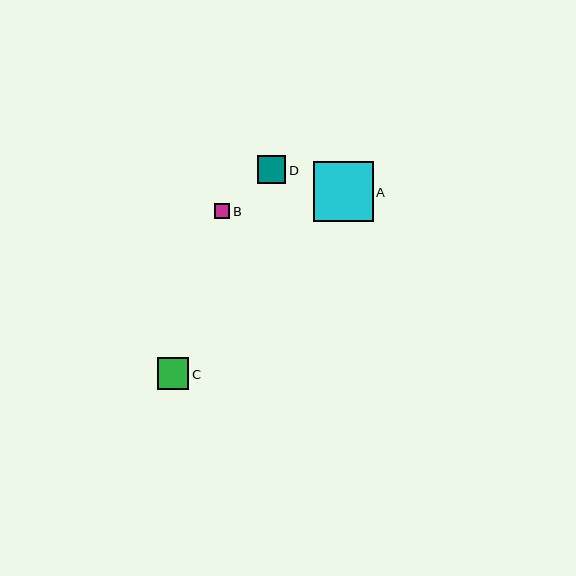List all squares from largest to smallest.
From largest to smallest: A, C, D, B.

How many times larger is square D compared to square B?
Square D is approximately 1.8 times the size of square B.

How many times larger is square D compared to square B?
Square D is approximately 1.8 times the size of square B.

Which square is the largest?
Square A is the largest with a size of approximately 60 pixels.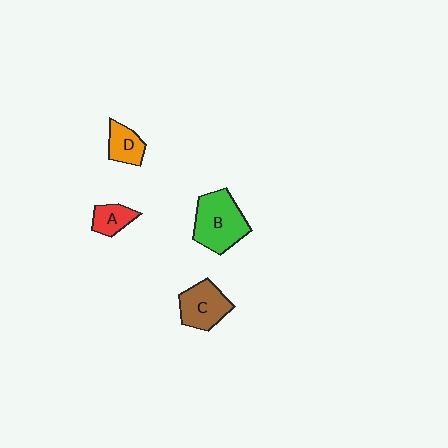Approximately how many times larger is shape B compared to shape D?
Approximately 2.1 times.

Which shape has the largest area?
Shape B (green).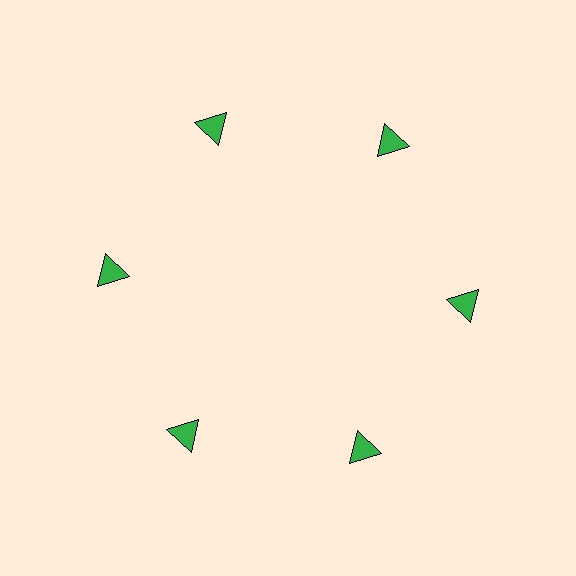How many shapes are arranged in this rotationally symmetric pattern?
There are 6 shapes, arranged in 6 groups of 1.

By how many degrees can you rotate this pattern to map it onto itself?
The pattern maps onto itself every 60 degrees of rotation.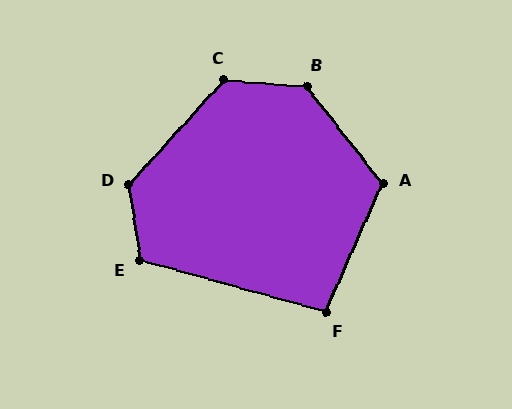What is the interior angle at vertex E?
Approximately 114 degrees (obtuse).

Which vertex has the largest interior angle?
B, at approximately 132 degrees.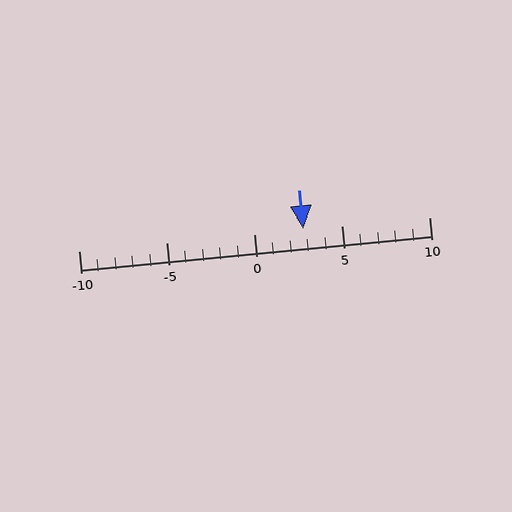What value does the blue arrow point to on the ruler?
The blue arrow points to approximately 3.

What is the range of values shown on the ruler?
The ruler shows values from -10 to 10.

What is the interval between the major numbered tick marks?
The major tick marks are spaced 5 units apart.